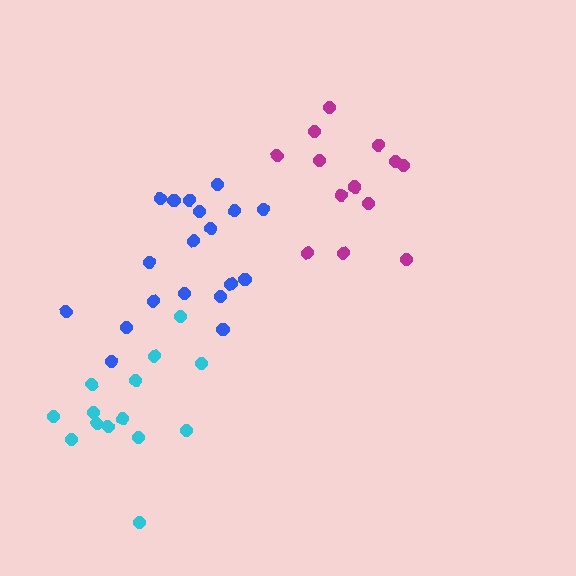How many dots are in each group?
Group 1: 14 dots, Group 2: 19 dots, Group 3: 13 dots (46 total).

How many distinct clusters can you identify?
There are 3 distinct clusters.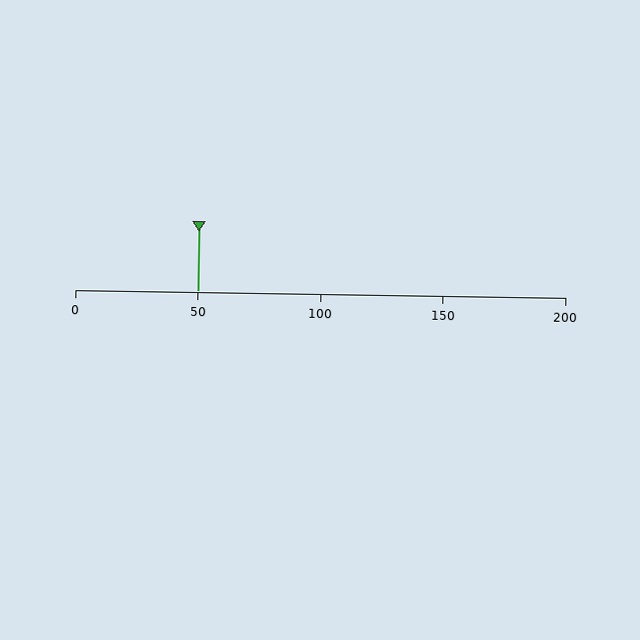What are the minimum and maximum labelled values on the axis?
The axis runs from 0 to 200.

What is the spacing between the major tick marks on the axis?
The major ticks are spaced 50 apart.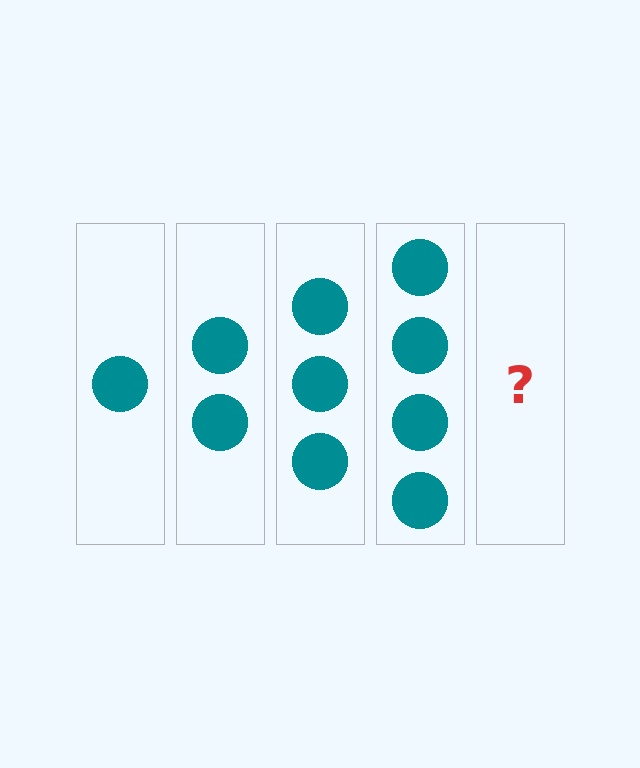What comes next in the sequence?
The next element should be 5 circles.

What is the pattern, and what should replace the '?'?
The pattern is that each step adds one more circle. The '?' should be 5 circles.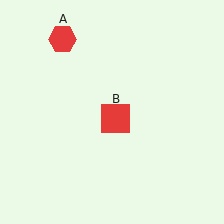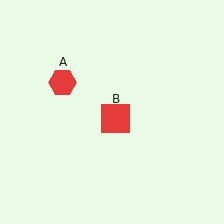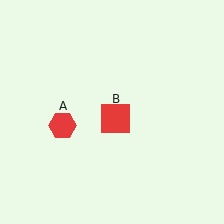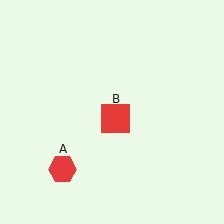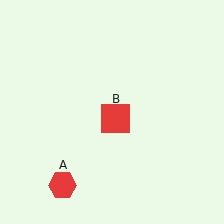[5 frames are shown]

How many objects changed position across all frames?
1 object changed position: red hexagon (object A).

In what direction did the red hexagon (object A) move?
The red hexagon (object A) moved down.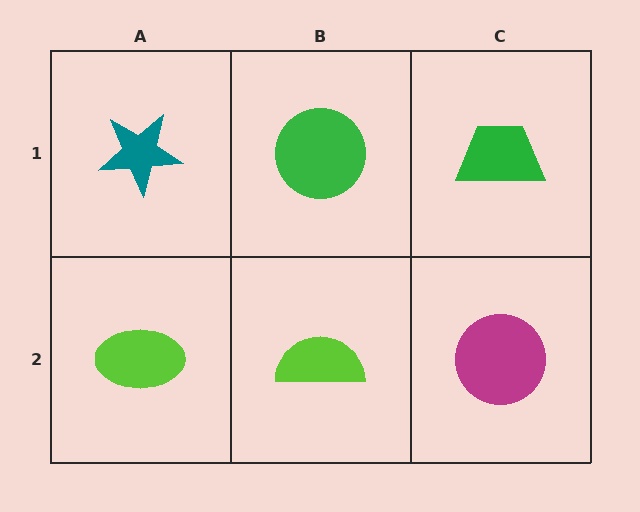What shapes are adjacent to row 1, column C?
A magenta circle (row 2, column C), a green circle (row 1, column B).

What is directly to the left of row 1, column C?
A green circle.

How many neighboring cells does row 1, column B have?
3.